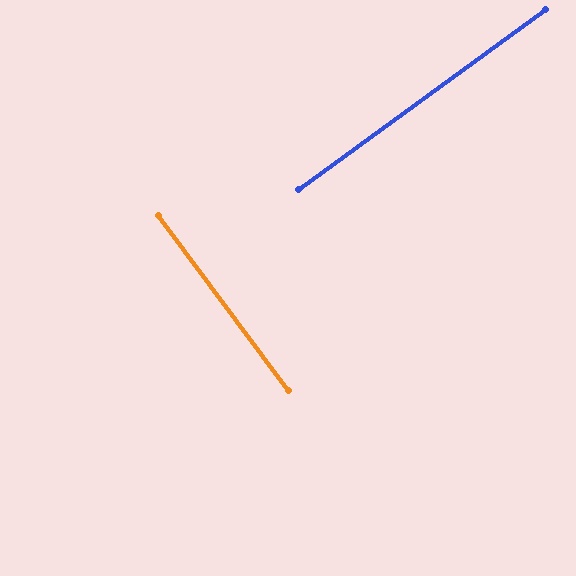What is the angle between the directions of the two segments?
Approximately 89 degrees.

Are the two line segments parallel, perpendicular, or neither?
Perpendicular — they meet at approximately 89°.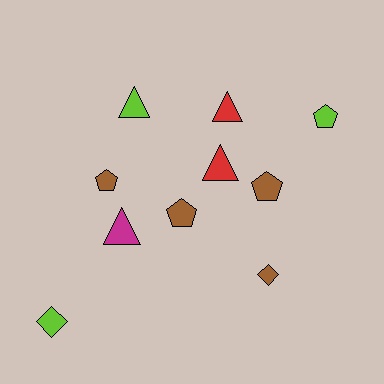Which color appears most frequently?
Brown, with 4 objects.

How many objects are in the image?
There are 10 objects.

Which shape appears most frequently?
Pentagon, with 4 objects.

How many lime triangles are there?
There is 1 lime triangle.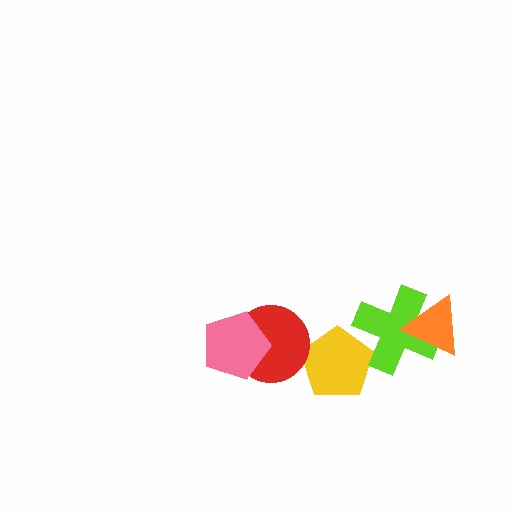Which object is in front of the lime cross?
The orange triangle is in front of the lime cross.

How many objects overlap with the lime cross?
2 objects overlap with the lime cross.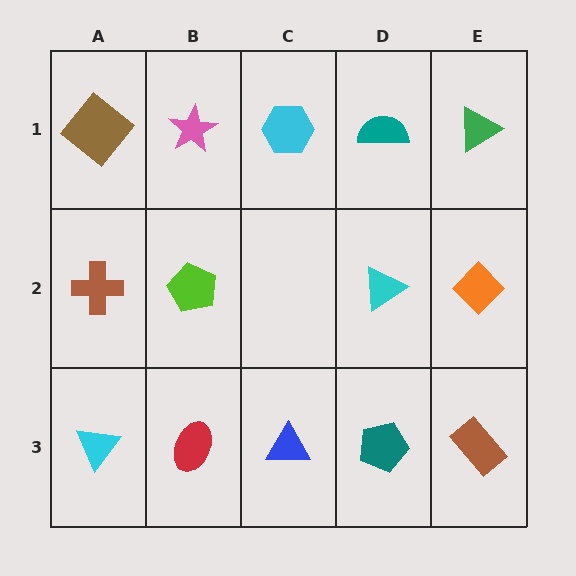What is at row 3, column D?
A teal pentagon.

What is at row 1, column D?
A teal semicircle.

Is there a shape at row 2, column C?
No, that cell is empty.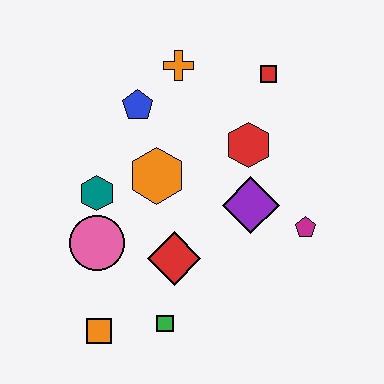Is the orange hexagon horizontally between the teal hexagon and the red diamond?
Yes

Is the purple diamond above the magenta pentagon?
Yes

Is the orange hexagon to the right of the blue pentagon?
Yes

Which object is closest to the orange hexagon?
The teal hexagon is closest to the orange hexagon.